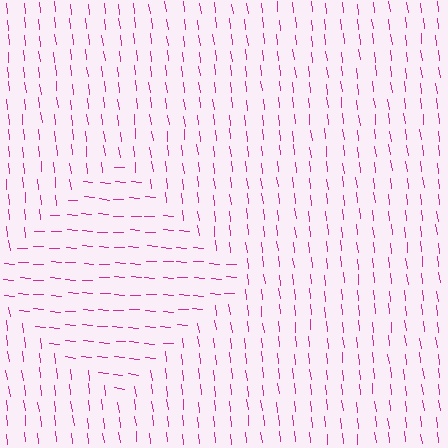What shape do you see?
I see a diamond.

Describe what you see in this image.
The image is filled with small magenta line segments. A diamond region in the image has lines oriented differently from the surrounding lines, creating a visible texture boundary.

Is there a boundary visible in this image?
Yes, there is a texture boundary formed by a change in line orientation.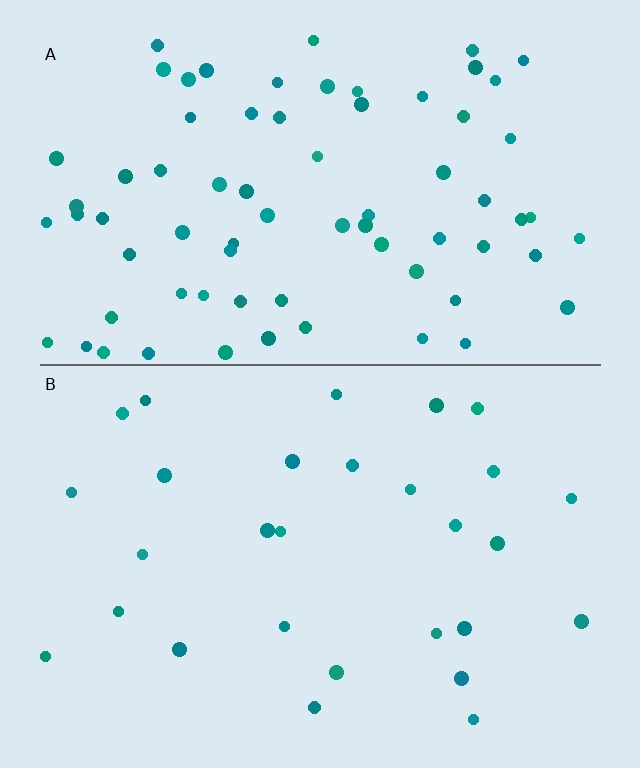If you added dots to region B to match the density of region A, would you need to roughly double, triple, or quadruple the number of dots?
Approximately triple.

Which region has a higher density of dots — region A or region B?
A (the top).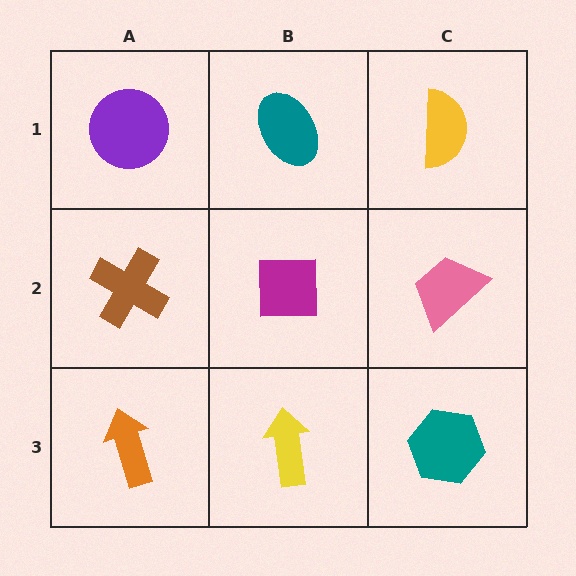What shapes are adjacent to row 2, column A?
A purple circle (row 1, column A), an orange arrow (row 3, column A), a magenta square (row 2, column B).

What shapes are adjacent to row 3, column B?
A magenta square (row 2, column B), an orange arrow (row 3, column A), a teal hexagon (row 3, column C).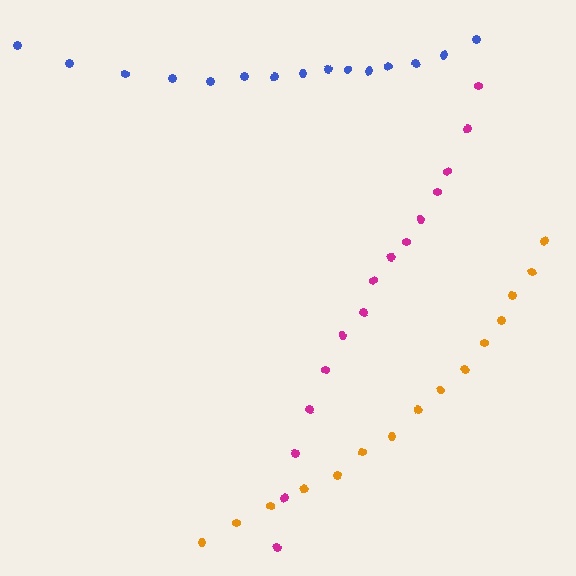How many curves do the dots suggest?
There are 3 distinct paths.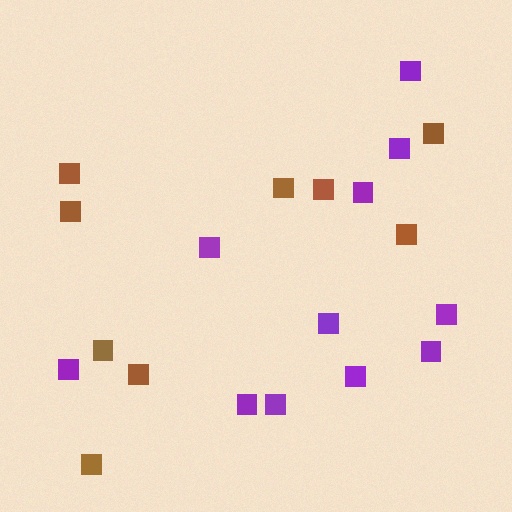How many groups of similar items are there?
There are 2 groups: one group of brown squares (9) and one group of purple squares (11).